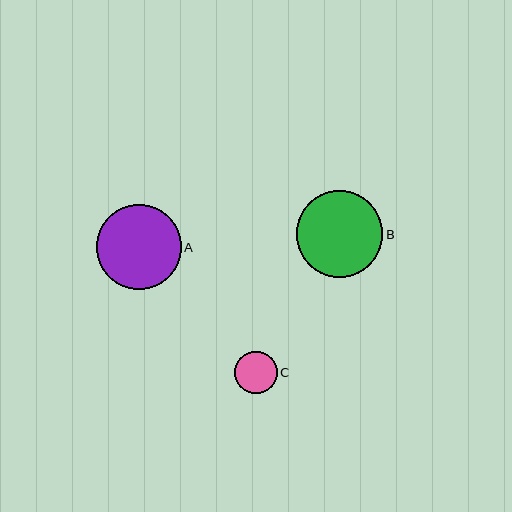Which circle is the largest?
Circle B is the largest with a size of approximately 86 pixels.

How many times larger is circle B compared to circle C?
Circle B is approximately 2.0 times the size of circle C.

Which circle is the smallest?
Circle C is the smallest with a size of approximately 42 pixels.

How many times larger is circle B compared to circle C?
Circle B is approximately 2.0 times the size of circle C.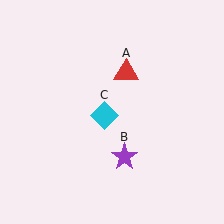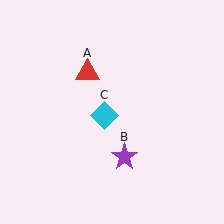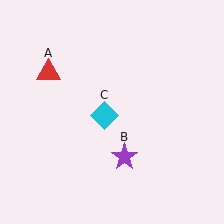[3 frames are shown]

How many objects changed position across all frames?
1 object changed position: red triangle (object A).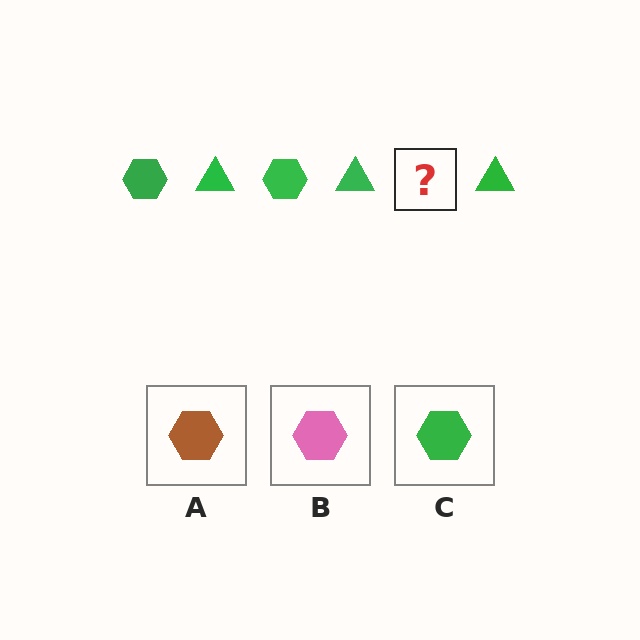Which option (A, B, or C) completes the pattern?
C.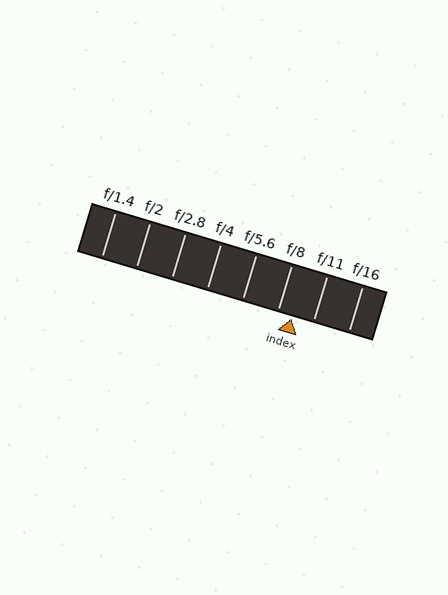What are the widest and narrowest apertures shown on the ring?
The widest aperture shown is f/1.4 and the narrowest is f/16.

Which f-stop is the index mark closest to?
The index mark is closest to f/8.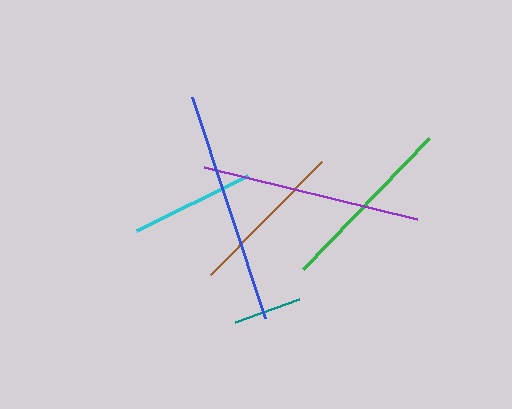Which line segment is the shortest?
The teal line is the shortest at approximately 68 pixels.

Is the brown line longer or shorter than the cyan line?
The brown line is longer than the cyan line.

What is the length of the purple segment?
The purple segment is approximately 220 pixels long.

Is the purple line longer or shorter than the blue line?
The blue line is longer than the purple line.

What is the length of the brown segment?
The brown segment is approximately 159 pixels long.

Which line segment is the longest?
The blue line is the longest at approximately 233 pixels.